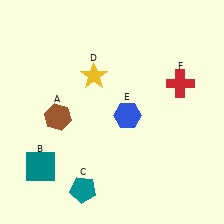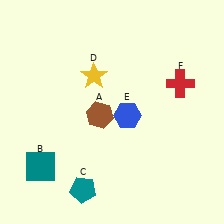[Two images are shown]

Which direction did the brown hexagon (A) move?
The brown hexagon (A) moved right.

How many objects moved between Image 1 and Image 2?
1 object moved between the two images.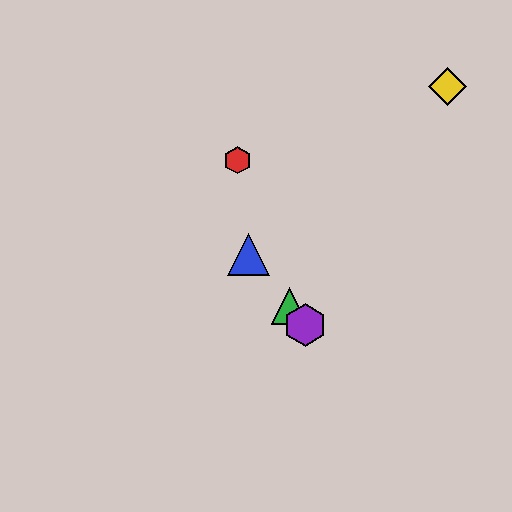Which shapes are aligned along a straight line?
The blue triangle, the green triangle, the purple hexagon are aligned along a straight line.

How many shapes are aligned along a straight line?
3 shapes (the blue triangle, the green triangle, the purple hexagon) are aligned along a straight line.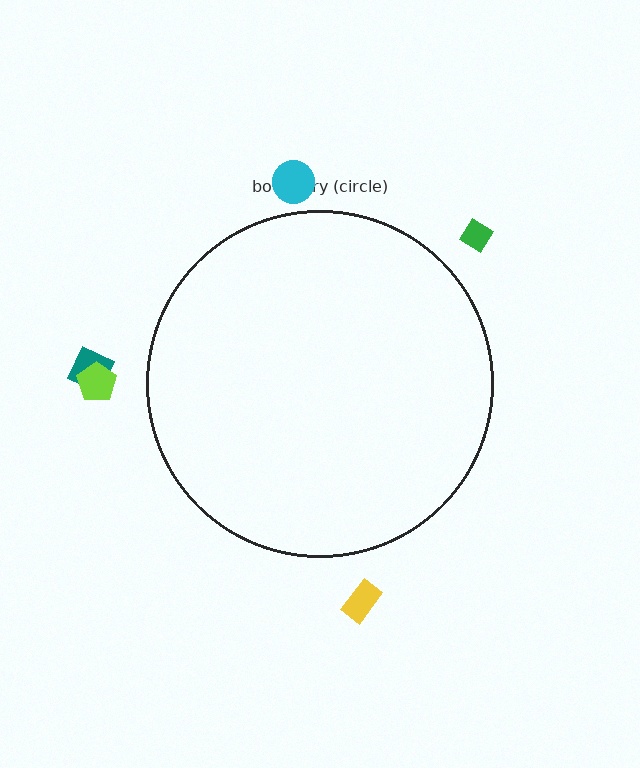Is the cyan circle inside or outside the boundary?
Outside.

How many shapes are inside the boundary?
0 inside, 5 outside.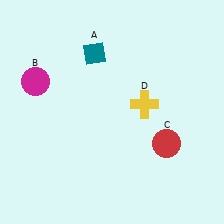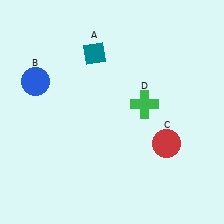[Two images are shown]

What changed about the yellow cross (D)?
In Image 1, D is yellow. In Image 2, it changed to green.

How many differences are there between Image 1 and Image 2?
There are 2 differences between the two images.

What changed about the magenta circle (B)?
In Image 1, B is magenta. In Image 2, it changed to blue.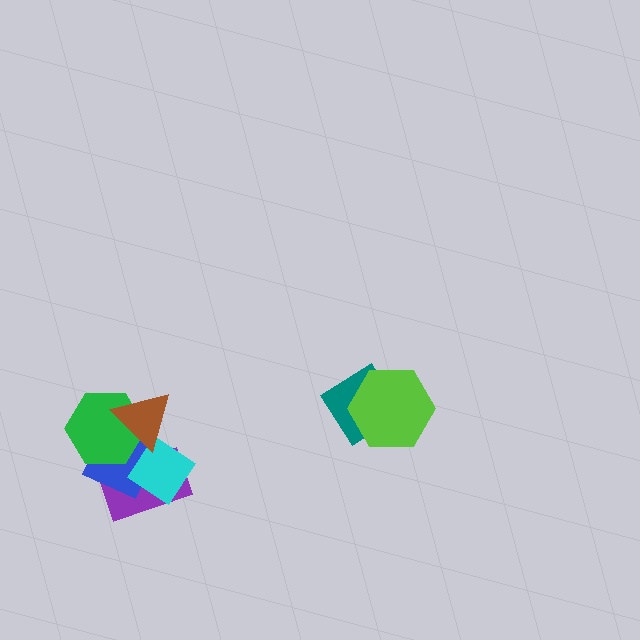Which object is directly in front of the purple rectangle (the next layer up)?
The blue square is directly in front of the purple rectangle.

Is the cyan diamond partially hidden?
Yes, it is partially covered by another shape.